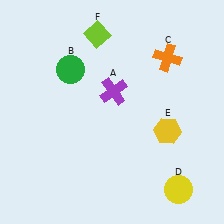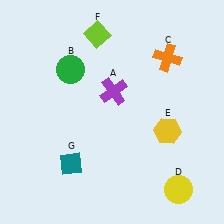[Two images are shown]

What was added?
A teal diamond (G) was added in Image 2.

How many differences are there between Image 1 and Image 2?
There is 1 difference between the two images.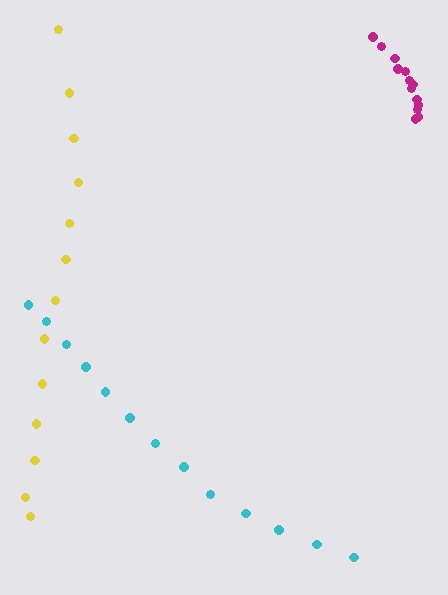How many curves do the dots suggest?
There are 3 distinct paths.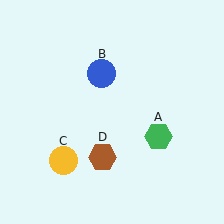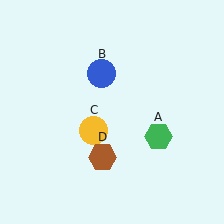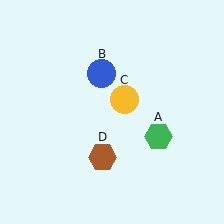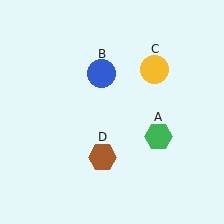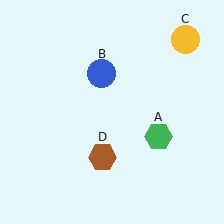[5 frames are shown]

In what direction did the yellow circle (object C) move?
The yellow circle (object C) moved up and to the right.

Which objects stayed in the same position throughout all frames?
Green hexagon (object A) and blue circle (object B) and brown hexagon (object D) remained stationary.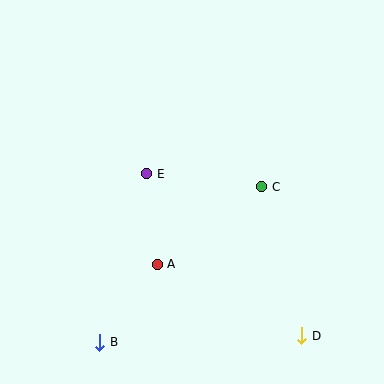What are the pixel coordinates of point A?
Point A is at (157, 264).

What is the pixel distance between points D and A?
The distance between D and A is 161 pixels.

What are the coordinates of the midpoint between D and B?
The midpoint between D and B is at (201, 339).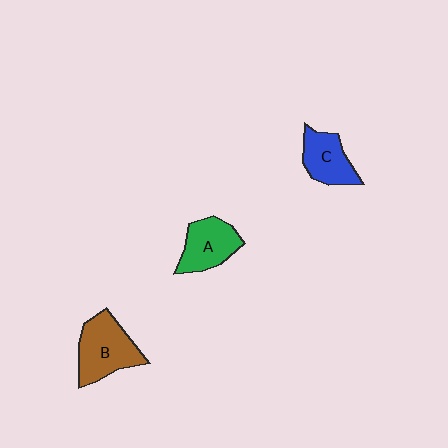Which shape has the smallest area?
Shape C (blue).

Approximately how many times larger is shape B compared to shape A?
Approximately 1.3 times.